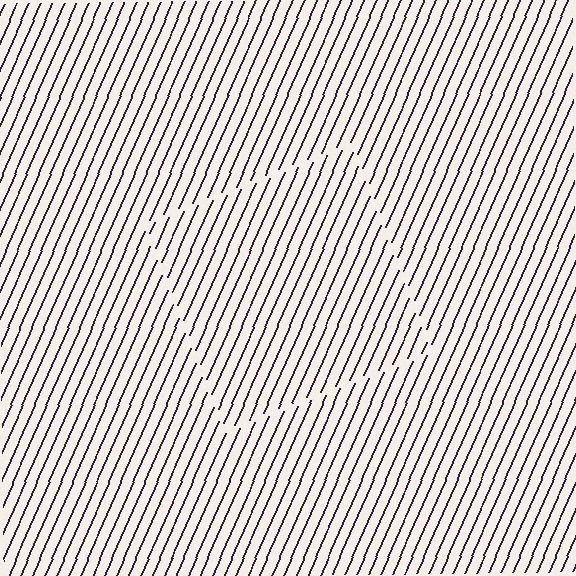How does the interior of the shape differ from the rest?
The interior of the shape contains the same grating, shifted by half a period — the contour is defined by the phase discontinuity where line-ends from the inner and outer gratings abut.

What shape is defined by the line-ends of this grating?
An illusory square. The interior of the shape contains the same grating, shifted by half a period — the contour is defined by the phase discontinuity where line-ends from the inner and outer gratings abut.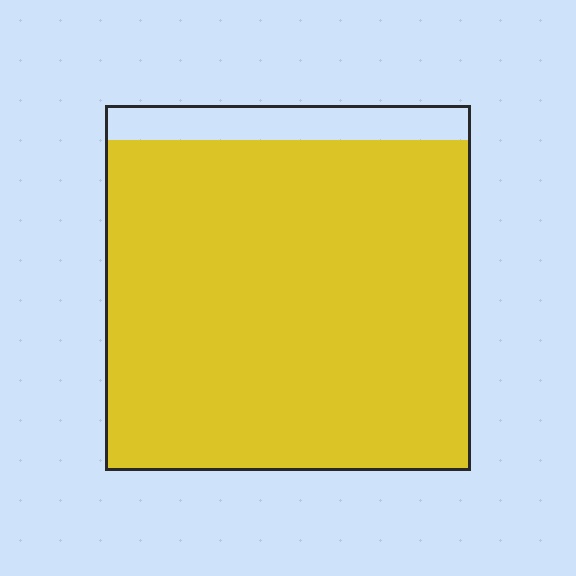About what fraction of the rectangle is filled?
About nine tenths (9/10).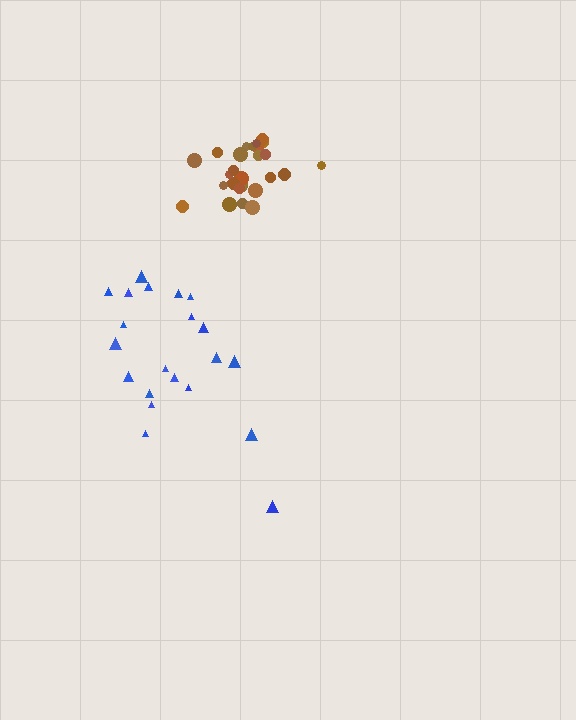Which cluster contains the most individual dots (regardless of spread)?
Brown (26).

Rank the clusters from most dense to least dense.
brown, blue.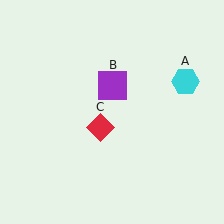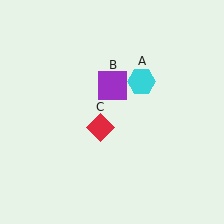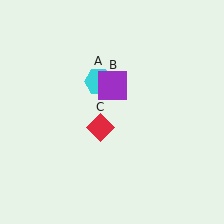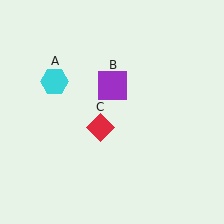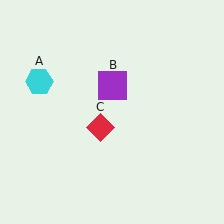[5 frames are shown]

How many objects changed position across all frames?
1 object changed position: cyan hexagon (object A).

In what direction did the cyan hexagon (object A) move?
The cyan hexagon (object A) moved left.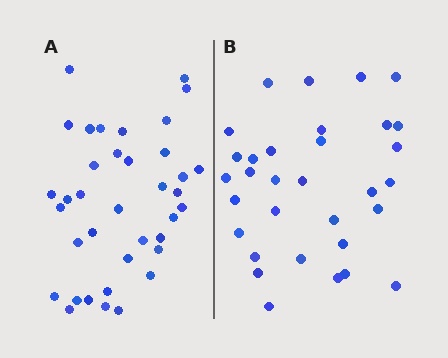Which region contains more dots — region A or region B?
Region A (the left region) has more dots.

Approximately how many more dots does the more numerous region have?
Region A has about 5 more dots than region B.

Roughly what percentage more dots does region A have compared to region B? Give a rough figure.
About 15% more.